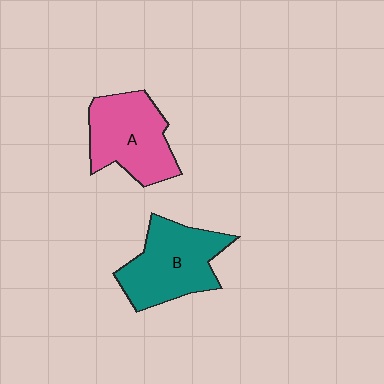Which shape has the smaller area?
Shape A (pink).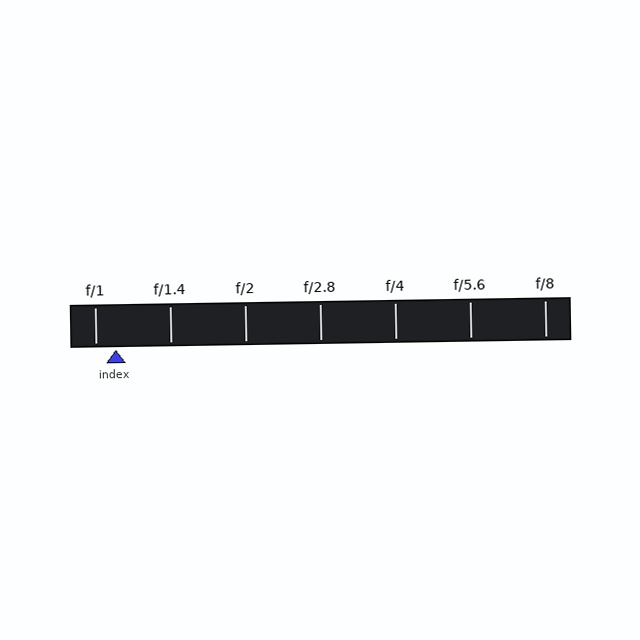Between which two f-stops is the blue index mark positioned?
The index mark is between f/1 and f/1.4.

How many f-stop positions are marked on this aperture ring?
There are 7 f-stop positions marked.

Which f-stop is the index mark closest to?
The index mark is closest to f/1.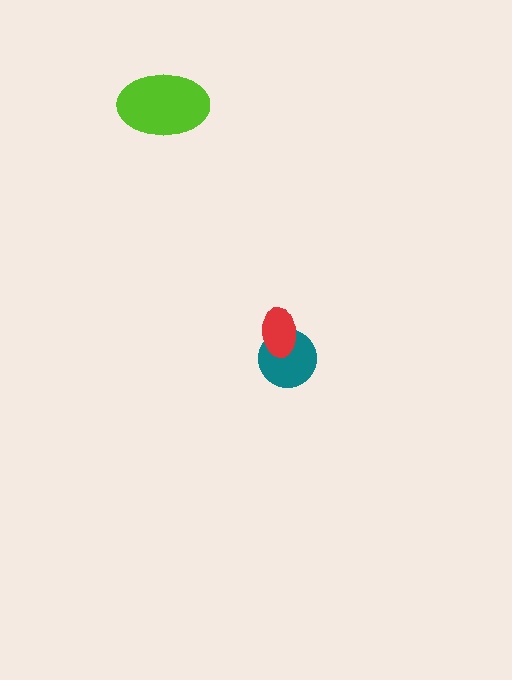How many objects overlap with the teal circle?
1 object overlaps with the teal circle.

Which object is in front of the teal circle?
The red ellipse is in front of the teal circle.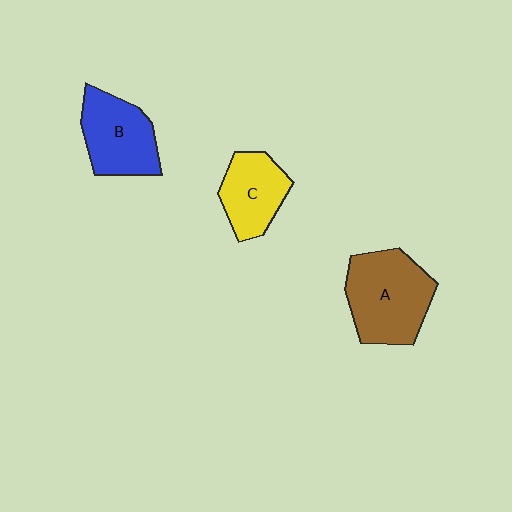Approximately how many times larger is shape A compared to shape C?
Approximately 1.5 times.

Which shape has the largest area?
Shape A (brown).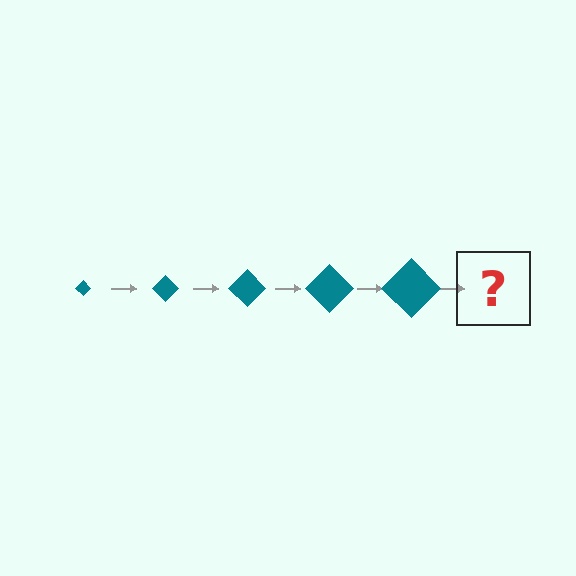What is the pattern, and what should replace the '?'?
The pattern is that the diamond gets progressively larger each step. The '?' should be a teal diamond, larger than the previous one.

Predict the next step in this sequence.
The next step is a teal diamond, larger than the previous one.